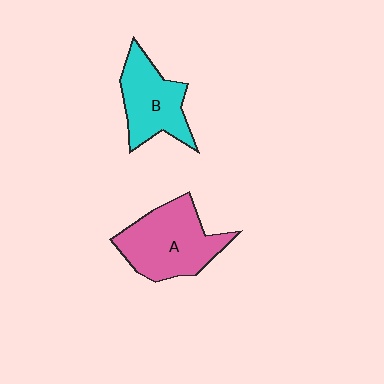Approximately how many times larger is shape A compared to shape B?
Approximately 1.3 times.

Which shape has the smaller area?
Shape B (cyan).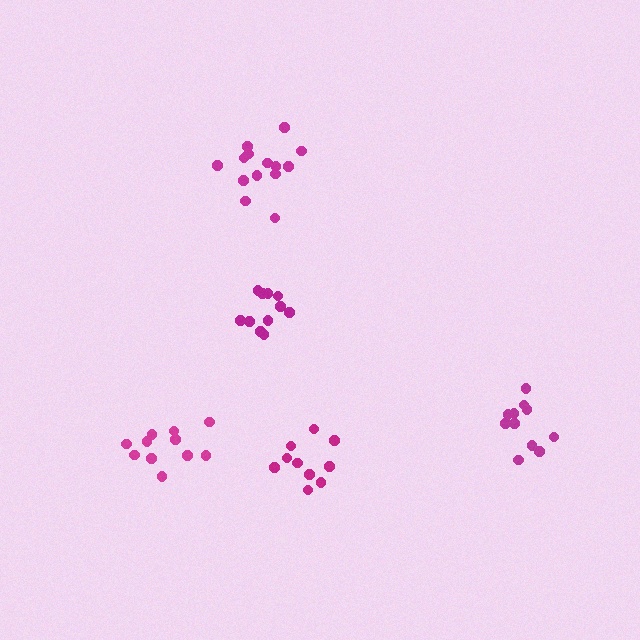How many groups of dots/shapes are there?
There are 5 groups.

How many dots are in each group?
Group 1: 12 dots, Group 2: 11 dots, Group 3: 12 dots, Group 4: 10 dots, Group 5: 14 dots (59 total).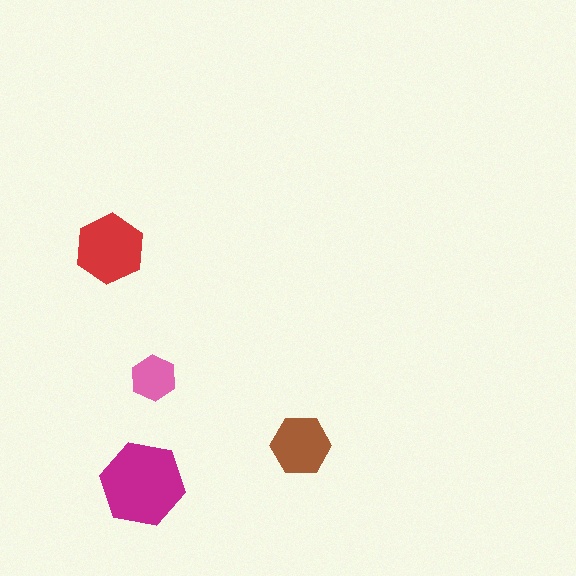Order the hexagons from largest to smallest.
the magenta one, the red one, the brown one, the pink one.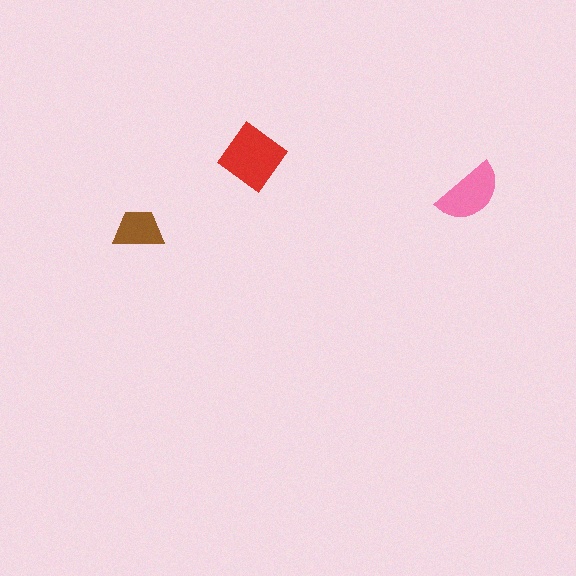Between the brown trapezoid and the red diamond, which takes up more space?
The red diamond.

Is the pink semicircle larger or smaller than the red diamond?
Smaller.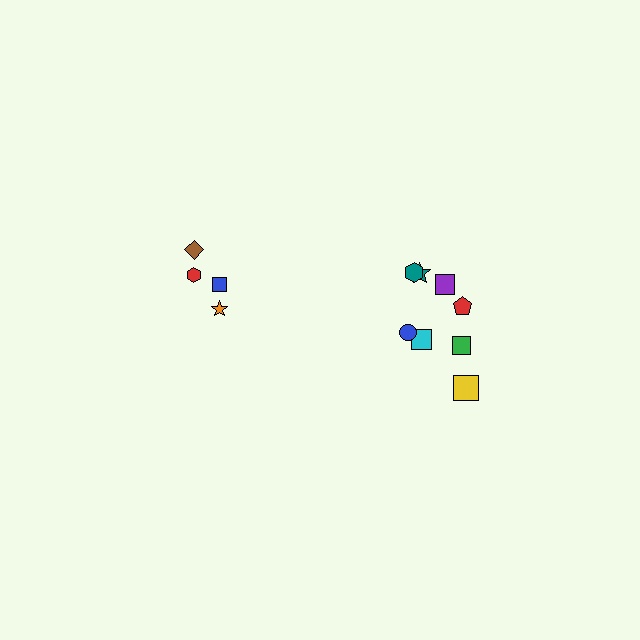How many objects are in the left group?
There are 4 objects.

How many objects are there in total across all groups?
There are 12 objects.